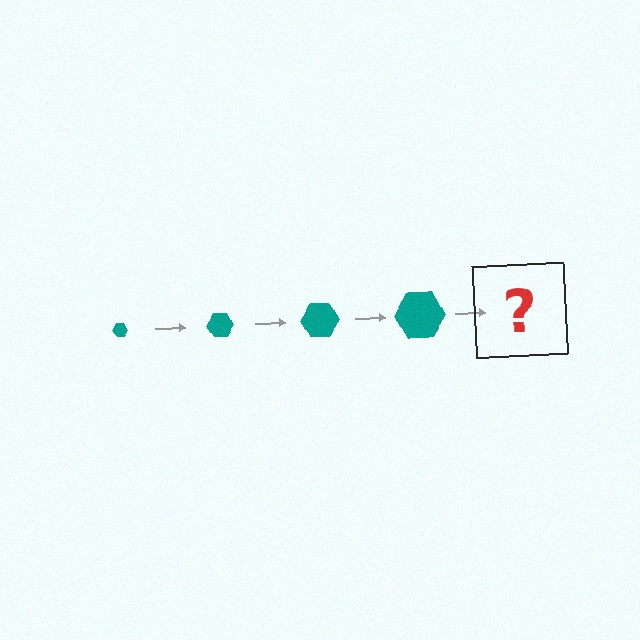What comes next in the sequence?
The next element should be a teal hexagon, larger than the previous one.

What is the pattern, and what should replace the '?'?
The pattern is that the hexagon gets progressively larger each step. The '?' should be a teal hexagon, larger than the previous one.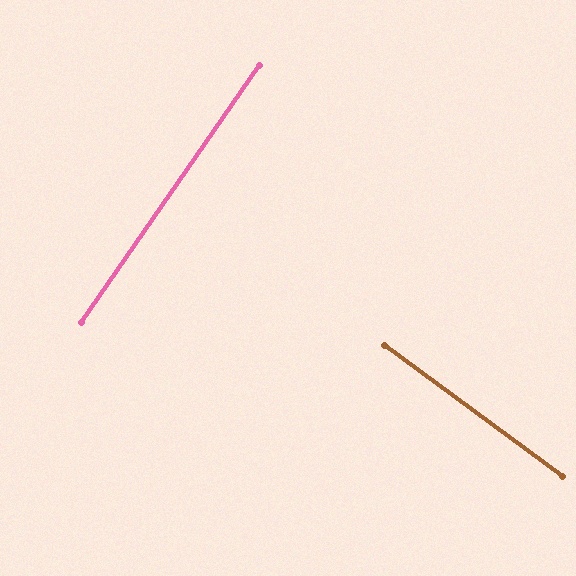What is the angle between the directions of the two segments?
Approximately 88 degrees.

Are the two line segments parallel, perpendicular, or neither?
Perpendicular — they meet at approximately 88°.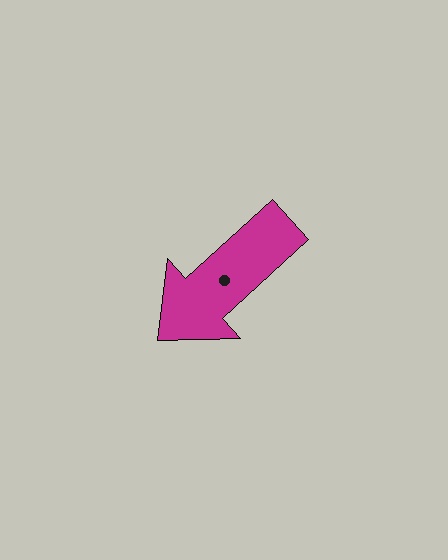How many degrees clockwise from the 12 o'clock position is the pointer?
Approximately 228 degrees.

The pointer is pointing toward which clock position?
Roughly 8 o'clock.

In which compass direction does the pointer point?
Southwest.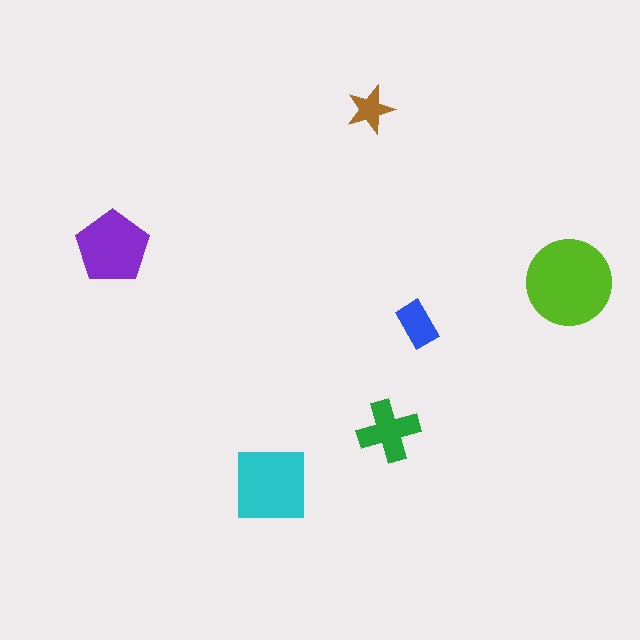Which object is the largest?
The lime circle.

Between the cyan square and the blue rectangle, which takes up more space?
The cyan square.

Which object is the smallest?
The brown star.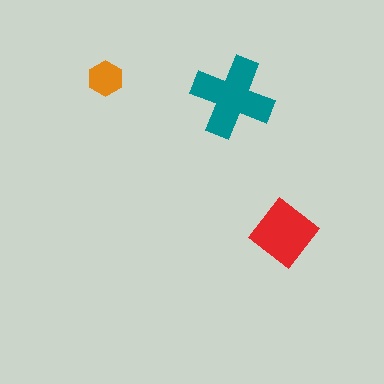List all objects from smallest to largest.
The orange hexagon, the red diamond, the teal cross.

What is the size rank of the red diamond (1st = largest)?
2nd.